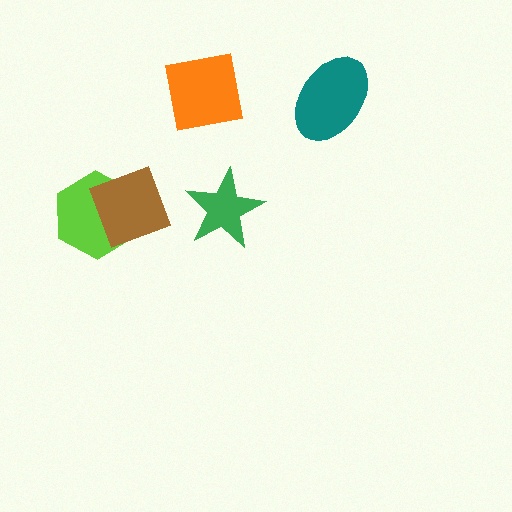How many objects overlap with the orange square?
0 objects overlap with the orange square.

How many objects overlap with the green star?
0 objects overlap with the green star.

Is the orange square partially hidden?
No, no other shape covers it.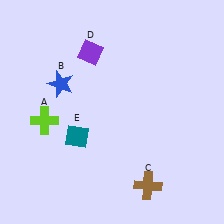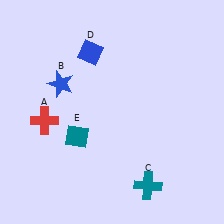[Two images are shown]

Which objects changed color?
A changed from lime to red. C changed from brown to teal. D changed from purple to blue.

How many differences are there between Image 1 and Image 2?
There are 3 differences between the two images.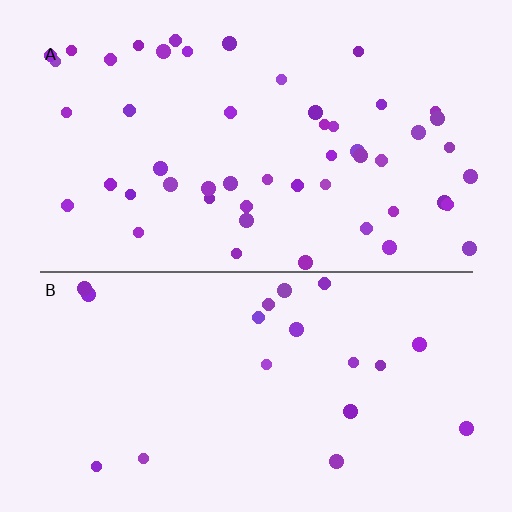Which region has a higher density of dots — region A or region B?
A (the top).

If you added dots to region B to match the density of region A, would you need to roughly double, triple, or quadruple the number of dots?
Approximately triple.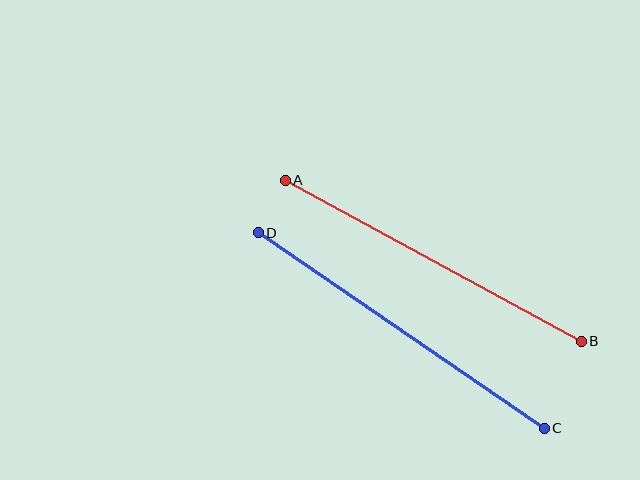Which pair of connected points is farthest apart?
Points C and D are farthest apart.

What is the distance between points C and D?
The distance is approximately 346 pixels.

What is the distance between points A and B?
The distance is approximately 337 pixels.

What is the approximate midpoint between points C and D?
The midpoint is at approximately (401, 331) pixels.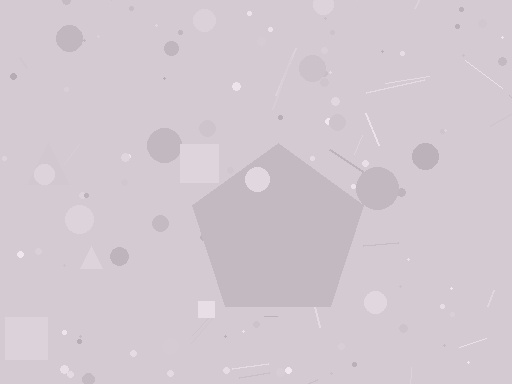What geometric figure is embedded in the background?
A pentagon is embedded in the background.